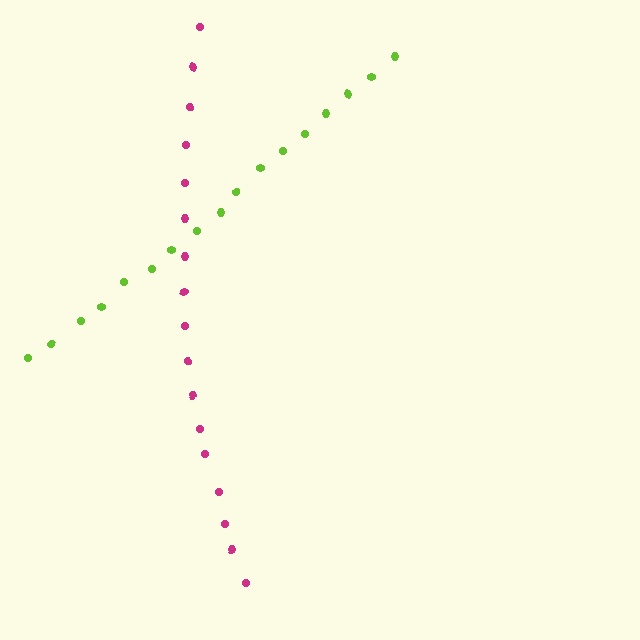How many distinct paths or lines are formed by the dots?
There are 2 distinct paths.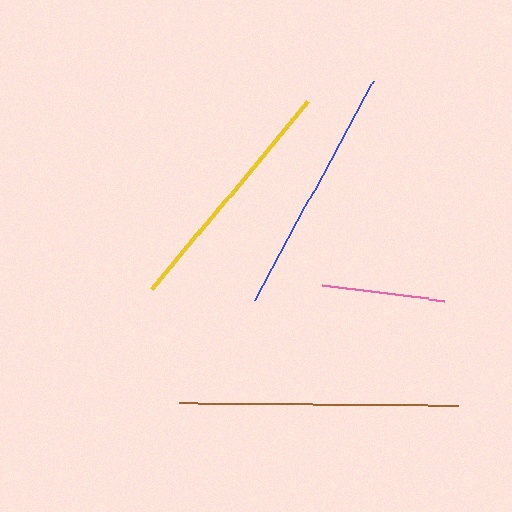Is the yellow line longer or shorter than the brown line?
The brown line is longer than the yellow line.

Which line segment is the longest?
The brown line is the longest at approximately 279 pixels.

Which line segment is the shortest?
The pink line is the shortest at approximately 122 pixels.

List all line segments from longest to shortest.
From longest to shortest: brown, blue, yellow, pink.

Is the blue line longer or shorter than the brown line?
The brown line is longer than the blue line.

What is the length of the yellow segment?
The yellow segment is approximately 245 pixels long.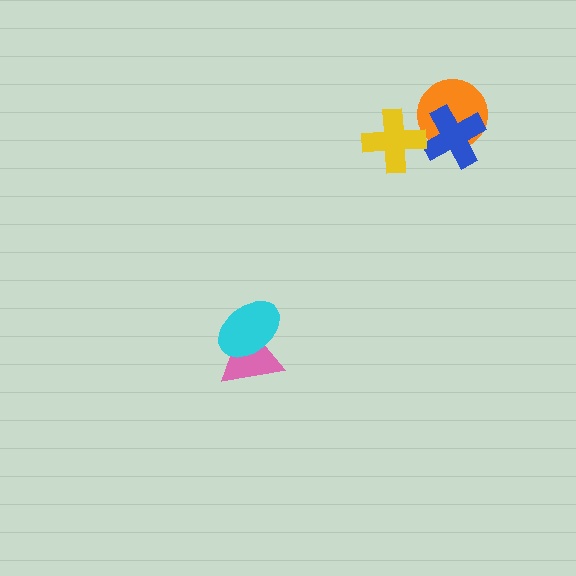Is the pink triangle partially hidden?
Yes, it is partially covered by another shape.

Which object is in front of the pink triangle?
The cyan ellipse is in front of the pink triangle.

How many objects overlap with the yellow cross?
0 objects overlap with the yellow cross.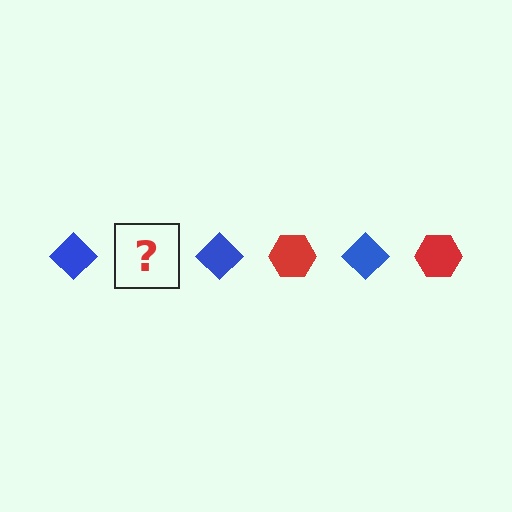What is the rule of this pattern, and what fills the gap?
The rule is that the pattern alternates between blue diamond and red hexagon. The gap should be filled with a red hexagon.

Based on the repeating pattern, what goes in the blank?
The blank should be a red hexagon.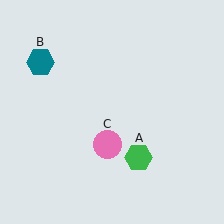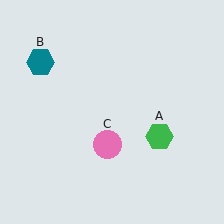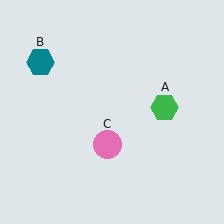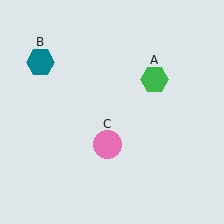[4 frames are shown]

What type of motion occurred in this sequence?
The green hexagon (object A) rotated counterclockwise around the center of the scene.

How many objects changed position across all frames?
1 object changed position: green hexagon (object A).